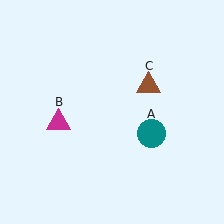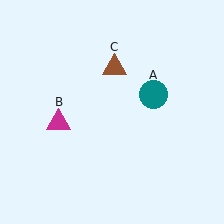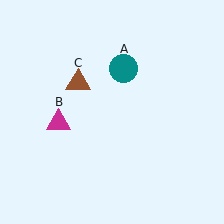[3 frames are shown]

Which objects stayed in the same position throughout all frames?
Magenta triangle (object B) remained stationary.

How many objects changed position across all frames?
2 objects changed position: teal circle (object A), brown triangle (object C).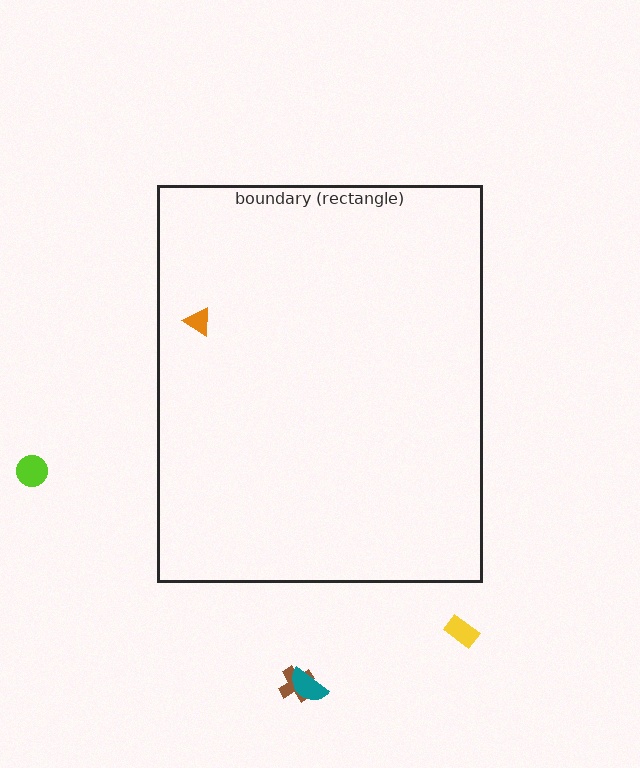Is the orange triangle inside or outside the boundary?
Inside.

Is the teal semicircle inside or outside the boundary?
Outside.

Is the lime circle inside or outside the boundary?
Outside.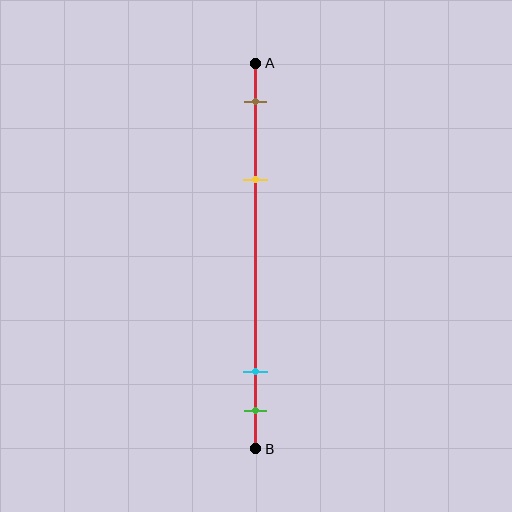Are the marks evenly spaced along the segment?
No, the marks are not evenly spaced.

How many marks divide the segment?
There are 4 marks dividing the segment.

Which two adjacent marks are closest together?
The cyan and green marks are the closest adjacent pair.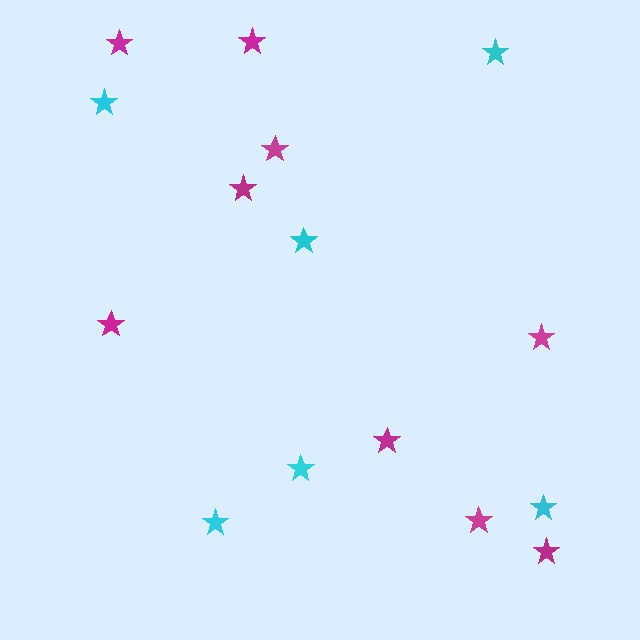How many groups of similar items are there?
There are 2 groups: one group of magenta stars (9) and one group of cyan stars (6).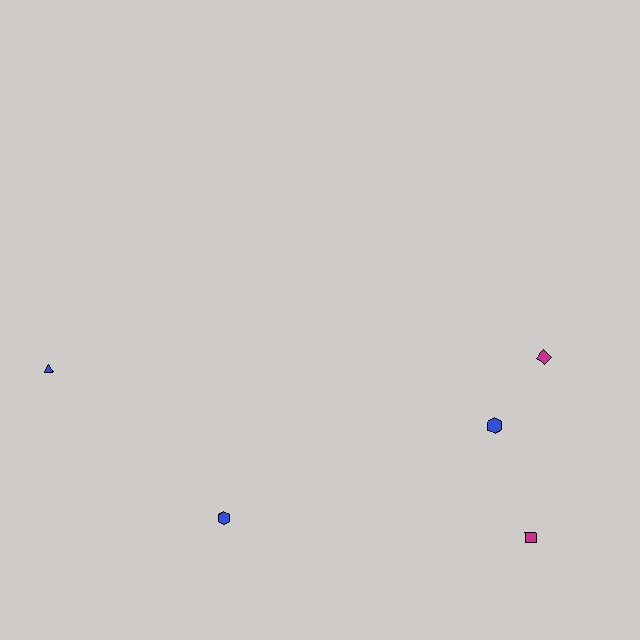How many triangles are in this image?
There is 1 triangle.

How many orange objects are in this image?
There are no orange objects.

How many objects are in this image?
There are 5 objects.